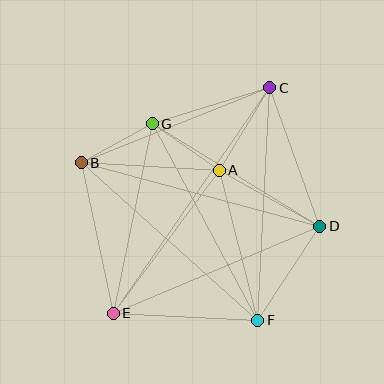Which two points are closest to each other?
Points B and G are closest to each other.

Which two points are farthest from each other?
Points C and E are farthest from each other.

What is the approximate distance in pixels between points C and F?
The distance between C and F is approximately 233 pixels.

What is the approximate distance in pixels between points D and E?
The distance between D and E is approximately 224 pixels.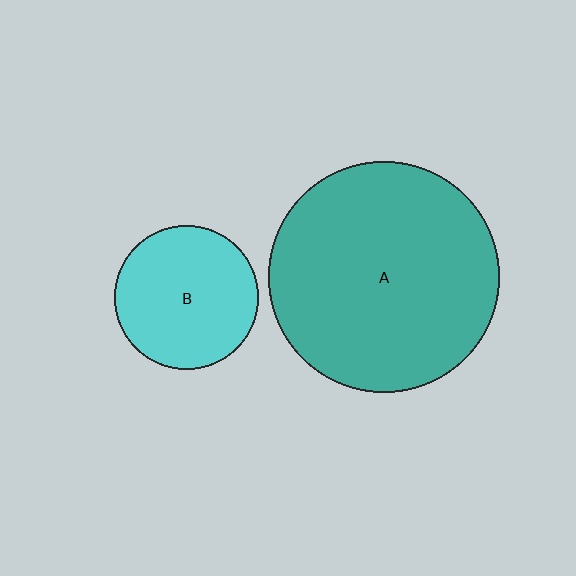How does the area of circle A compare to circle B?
Approximately 2.6 times.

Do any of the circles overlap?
No, none of the circles overlap.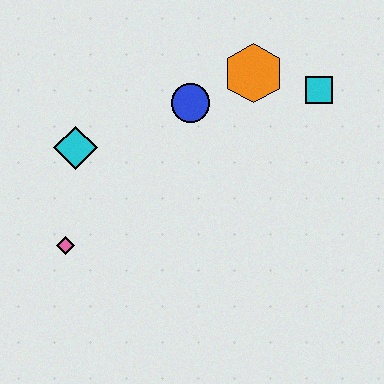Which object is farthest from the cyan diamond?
The cyan square is farthest from the cyan diamond.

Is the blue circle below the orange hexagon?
Yes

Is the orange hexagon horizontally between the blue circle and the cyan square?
Yes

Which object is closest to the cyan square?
The orange hexagon is closest to the cyan square.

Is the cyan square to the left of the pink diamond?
No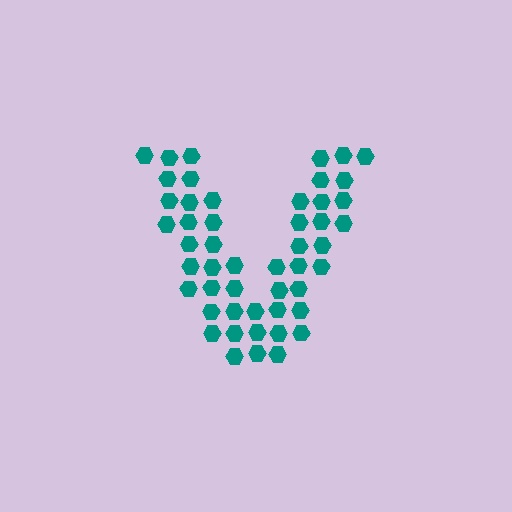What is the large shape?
The large shape is the letter V.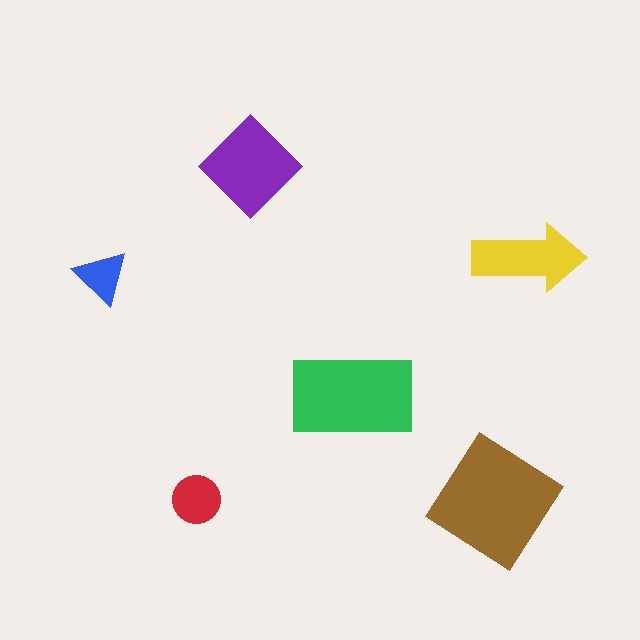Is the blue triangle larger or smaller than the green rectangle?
Smaller.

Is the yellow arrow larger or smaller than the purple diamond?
Smaller.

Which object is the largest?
The brown diamond.